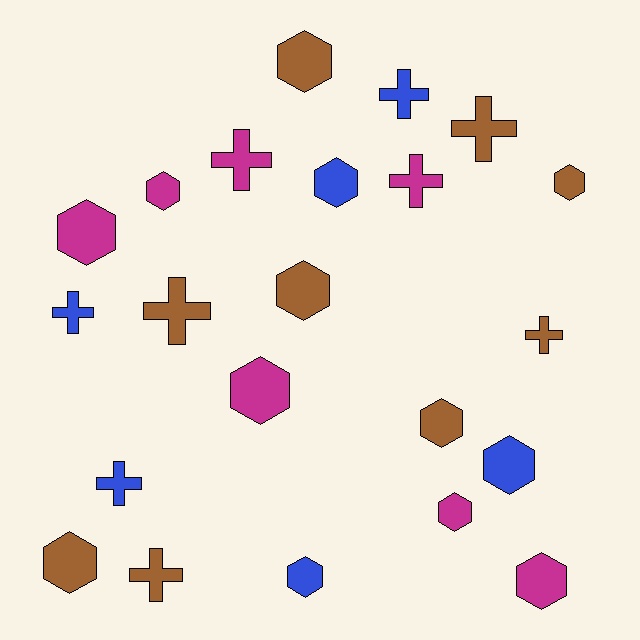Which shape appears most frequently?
Hexagon, with 13 objects.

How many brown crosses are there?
There are 4 brown crosses.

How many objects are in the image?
There are 22 objects.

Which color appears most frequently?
Brown, with 9 objects.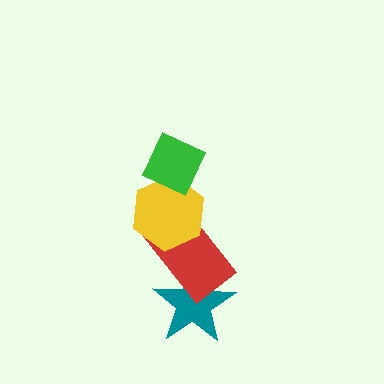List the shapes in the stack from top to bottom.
From top to bottom: the green diamond, the yellow hexagon, the red rectangle, the teal star.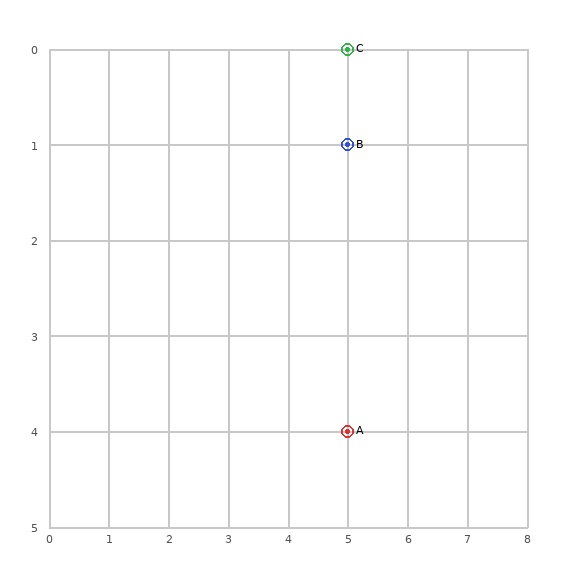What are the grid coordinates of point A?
Point A is at grid coordinates (5, 4).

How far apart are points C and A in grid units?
Points C and A are 4 rows apart.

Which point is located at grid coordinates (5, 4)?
Point A is at (5, 4).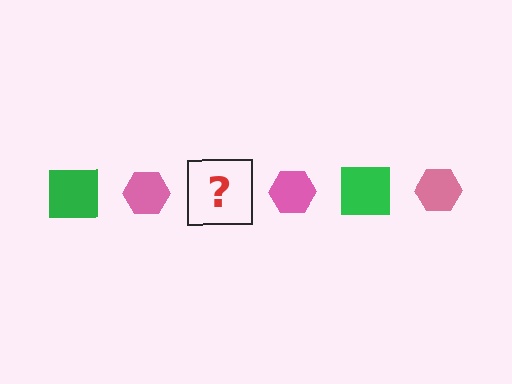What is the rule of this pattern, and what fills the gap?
The rule is that the pattern alternates between green square and pink hexagon. The gap should be filled with a green square.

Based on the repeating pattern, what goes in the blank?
The blank should be a green square.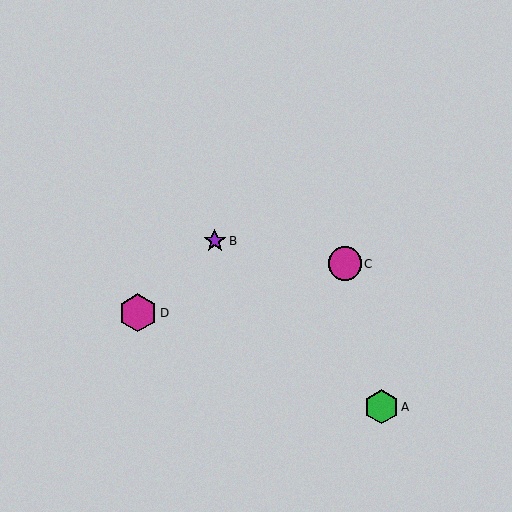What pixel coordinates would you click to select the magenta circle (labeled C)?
Click at (345, 264) to select the magenta circle C.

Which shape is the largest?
The magenta hexagon (labeled D) is the largest.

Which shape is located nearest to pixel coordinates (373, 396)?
The green hexagon (labeled A) at (381, 407) is nearest to that location.